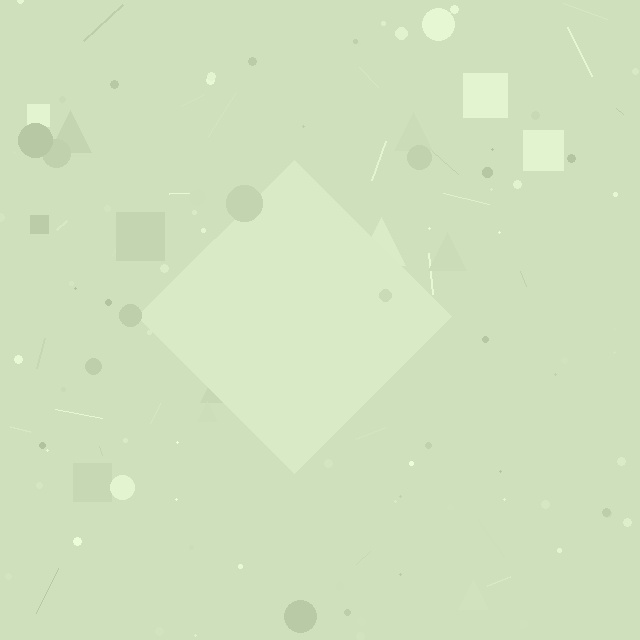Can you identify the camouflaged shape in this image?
The camouflaged shape is a diamond.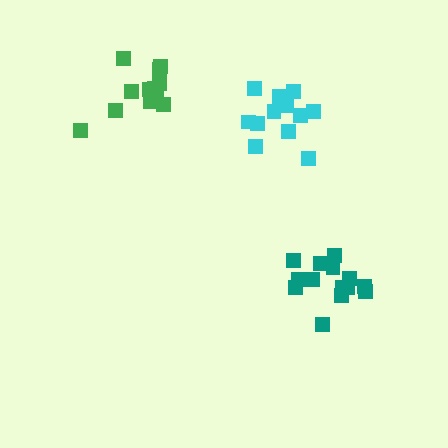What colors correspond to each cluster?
The clusters are colored: teal, green, cyan.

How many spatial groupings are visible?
There are 3 spatial groupings.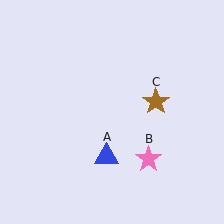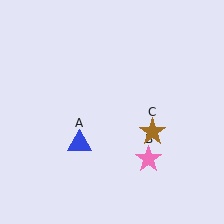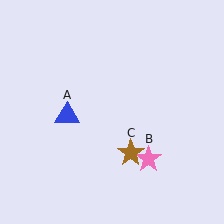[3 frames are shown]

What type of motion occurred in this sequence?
The blue triangle (object A), brown star (object C) rotated clockwise around the center of the scene.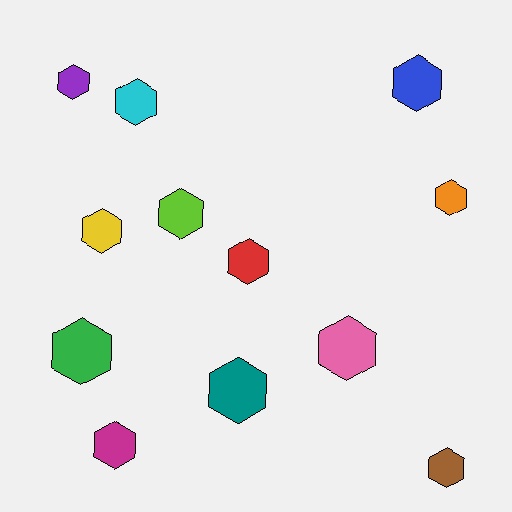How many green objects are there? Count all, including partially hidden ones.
There is 1 green object.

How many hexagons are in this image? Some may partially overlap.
There are 12 hexagons.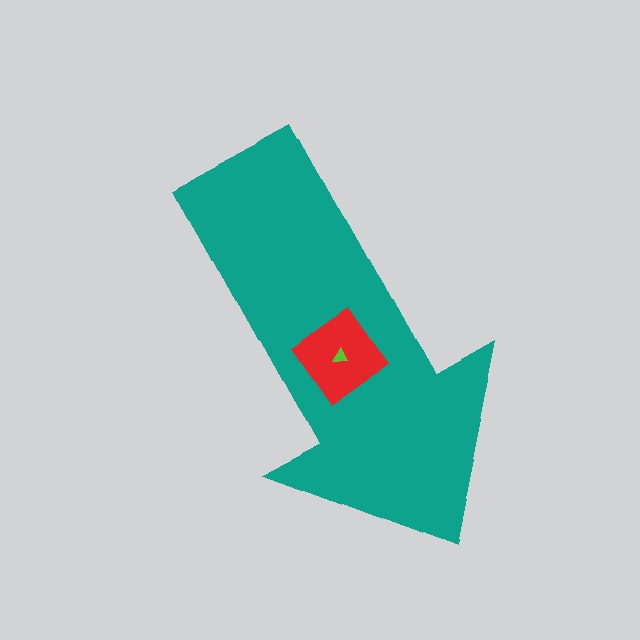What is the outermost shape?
The teal arrow.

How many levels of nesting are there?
3.